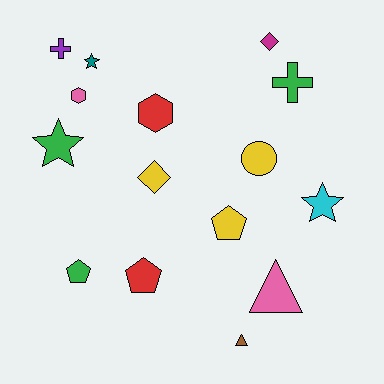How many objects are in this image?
There are 15 objects.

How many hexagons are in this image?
There are 2 hexagons.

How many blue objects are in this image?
There are no blue objects.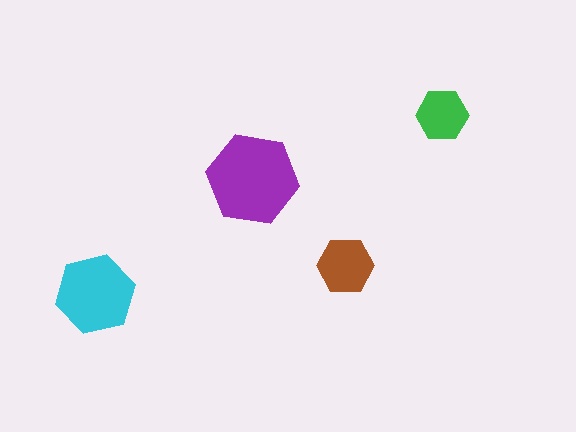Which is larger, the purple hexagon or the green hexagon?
The purple one.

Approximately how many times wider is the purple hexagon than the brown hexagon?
About 1.5 times wider.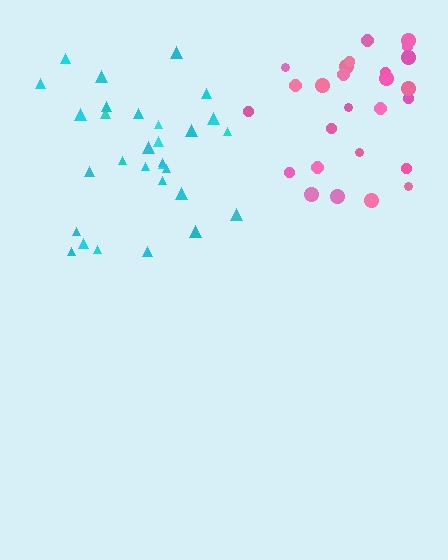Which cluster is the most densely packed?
Cyan.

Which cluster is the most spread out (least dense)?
Pink.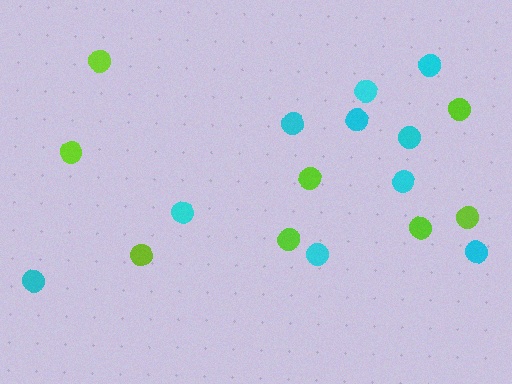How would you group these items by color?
There are 2 groups: one group of lime circles (8) and one group of cyan circles (10).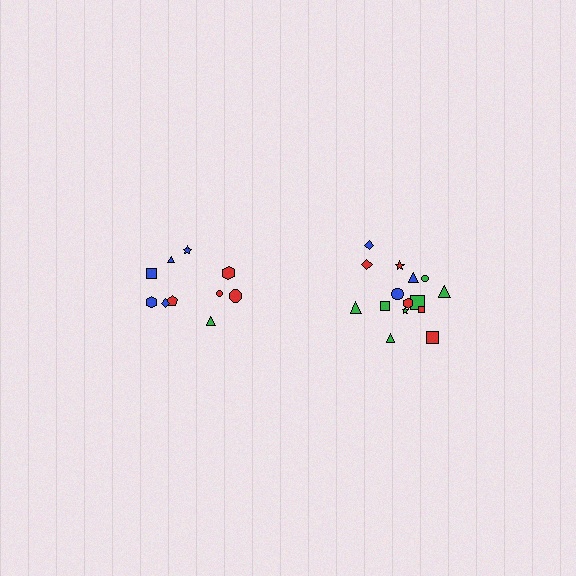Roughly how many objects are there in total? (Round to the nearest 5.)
Roughly 25 objects in total.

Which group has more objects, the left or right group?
The right group.